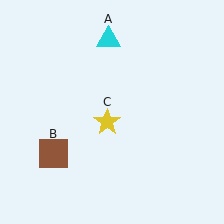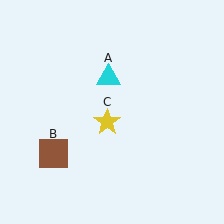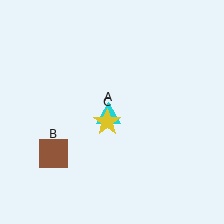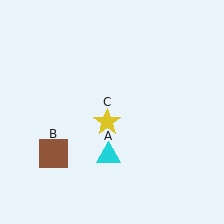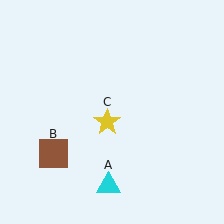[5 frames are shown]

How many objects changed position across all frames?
1 object changed position: cyan triangle (object A).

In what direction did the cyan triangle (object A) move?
The cyan triangle (object A) moved down.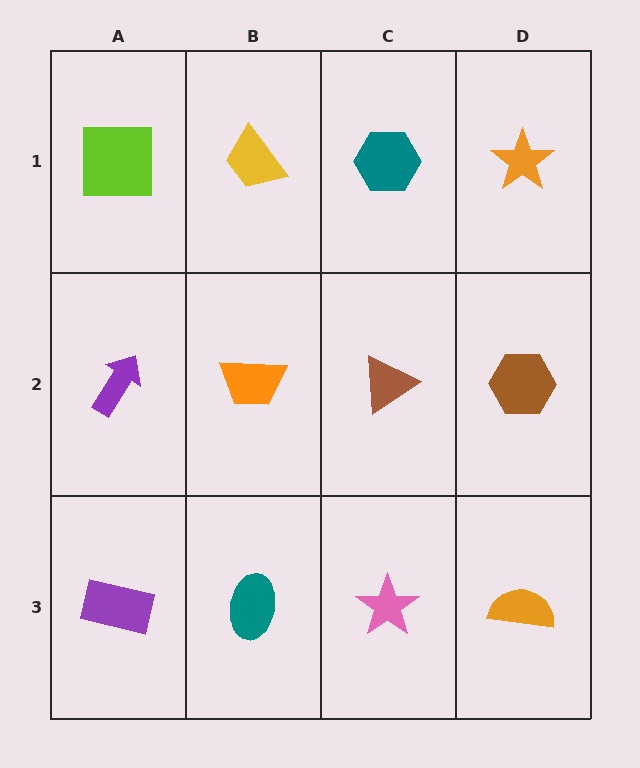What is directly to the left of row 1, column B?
A lime square.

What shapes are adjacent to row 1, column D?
A brown hexagon (row 2, column D), a teal hexagon (row 1, column C).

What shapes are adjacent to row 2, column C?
A teal hexagon (row 1, column C), a pink star (row 3, column C), an orange trapezoid (row 2, column B), a brown hexagon (row 2, column D).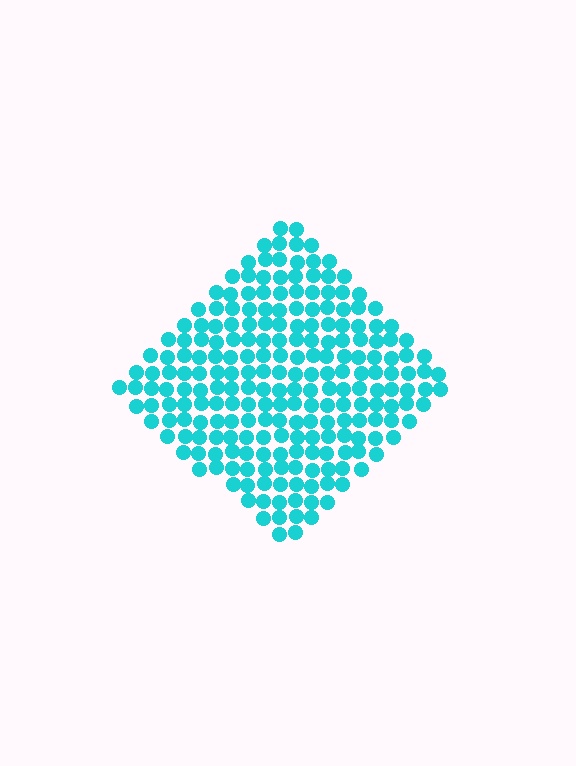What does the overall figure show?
The overall figure shows a diamond.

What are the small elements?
The small elements are circles.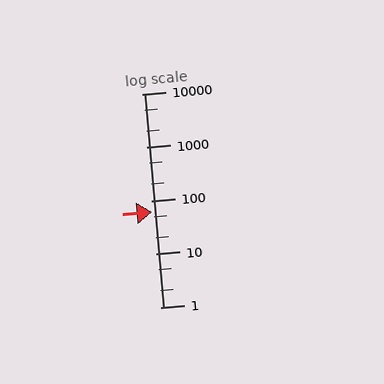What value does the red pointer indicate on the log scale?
The pointer indicates approximately 61.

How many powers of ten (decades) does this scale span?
The scale spans 4 decades, from 1 to 10000.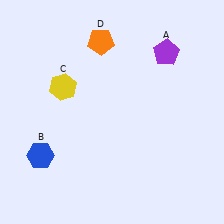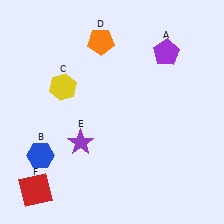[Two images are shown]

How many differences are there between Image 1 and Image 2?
There are 2 differences between the two images.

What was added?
A purple star (E), a red square (F) were added in Image 2.